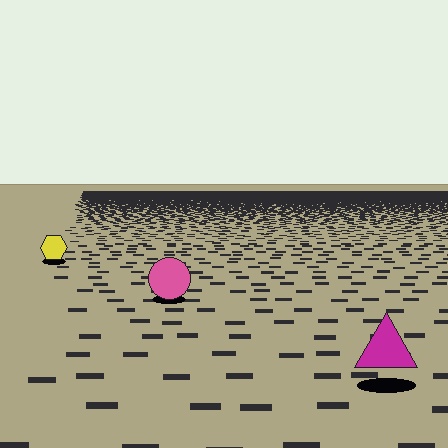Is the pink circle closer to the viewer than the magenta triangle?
No. The magenta triangle is closer — you can tell from the texture gradient: the ground texture is coarser near it.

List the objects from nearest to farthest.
From nearest to farthest: the magenta triangle, the pink circle, the yellow hexagon.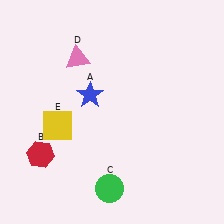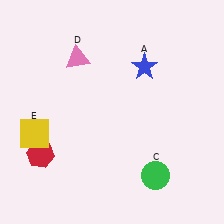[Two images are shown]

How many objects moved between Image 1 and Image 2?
3 objects moved between the two images.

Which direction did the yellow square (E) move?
The yellow square (E) moved left.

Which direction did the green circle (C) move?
The green circle (C) moved right.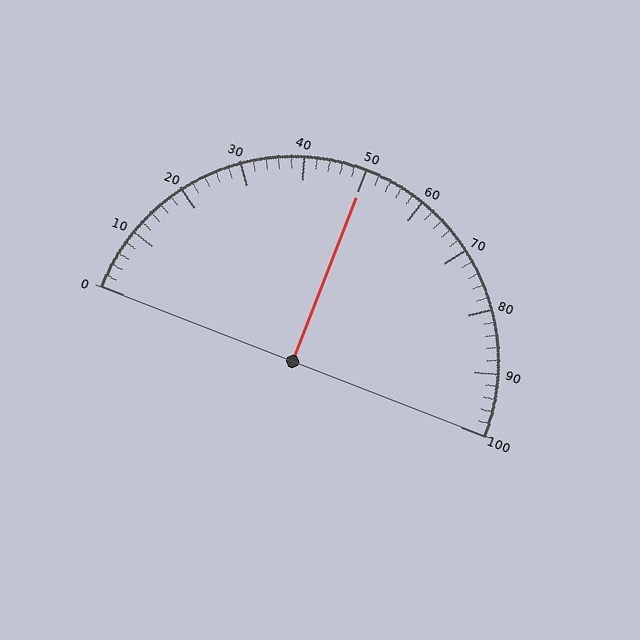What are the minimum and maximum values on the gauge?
The gauge ranges from 0 to 100.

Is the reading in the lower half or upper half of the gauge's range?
The reading is in the upper half of the range (0 to 100).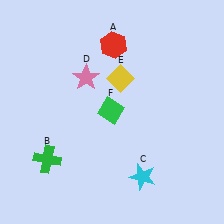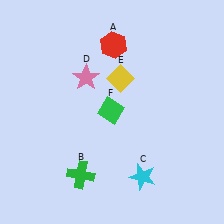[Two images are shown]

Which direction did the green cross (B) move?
The green cross (B) moved right.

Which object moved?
The green cross (B) moved right.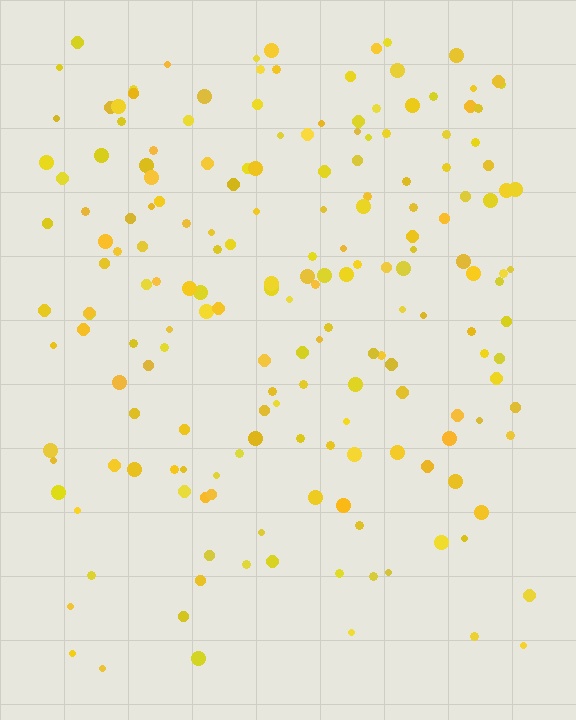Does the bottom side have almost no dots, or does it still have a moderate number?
Still a moderate number, just noticeably fewer than the top.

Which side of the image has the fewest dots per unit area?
The bottom.